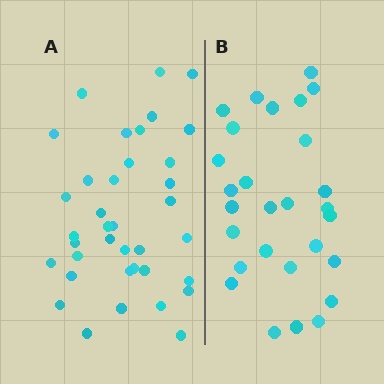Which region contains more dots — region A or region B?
Region A (the left region) has more dots.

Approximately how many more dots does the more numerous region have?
Region A has roughly 8 or so more dots than region B.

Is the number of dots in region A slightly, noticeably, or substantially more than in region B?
Region A has noticeably more, but not dramatically so. The ratio is roughly 1.3 to 1.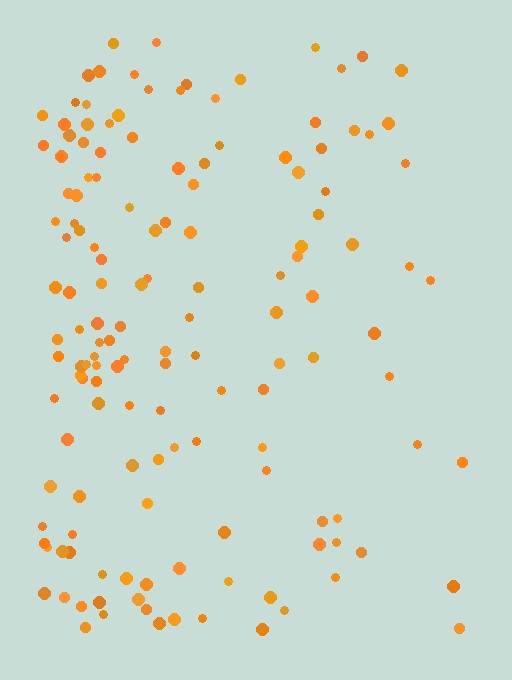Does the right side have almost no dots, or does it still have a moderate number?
Still a moderate number, just noticeably fewer than the left.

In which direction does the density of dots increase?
From right to left, with the left side densest.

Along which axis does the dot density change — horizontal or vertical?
Horizontal.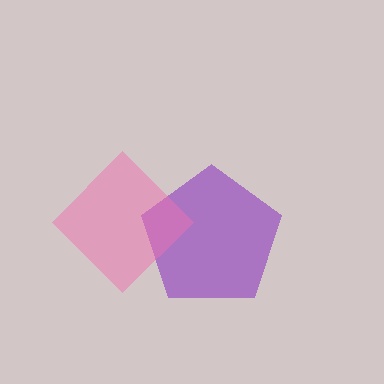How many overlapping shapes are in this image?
There are 2 overlapping shapes in the image.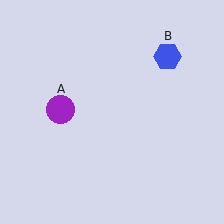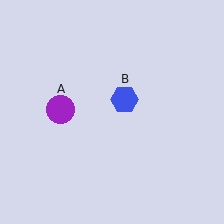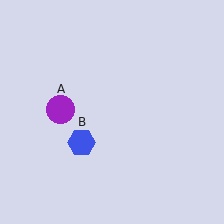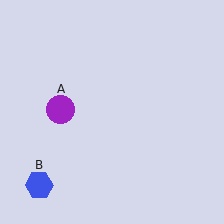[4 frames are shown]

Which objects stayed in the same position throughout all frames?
Purple circle (object A) remained stationary.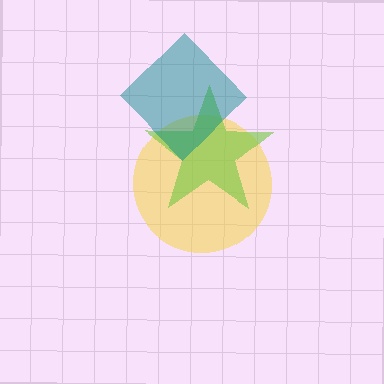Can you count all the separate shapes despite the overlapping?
Yes, there are 3 separate shapes.